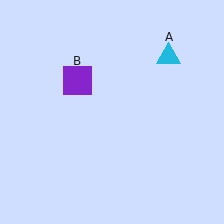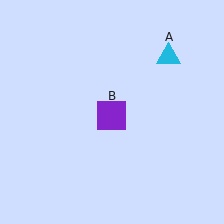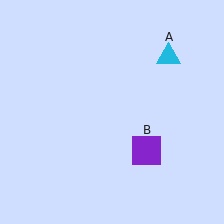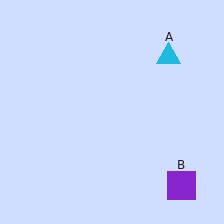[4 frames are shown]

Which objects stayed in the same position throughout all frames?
Cyan triangle (object A) remained stationary.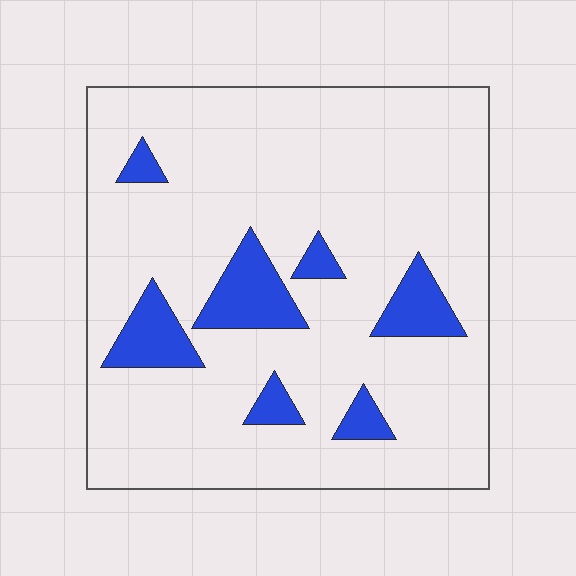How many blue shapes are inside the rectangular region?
7.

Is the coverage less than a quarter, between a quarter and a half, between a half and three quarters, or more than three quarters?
Less than a quarter.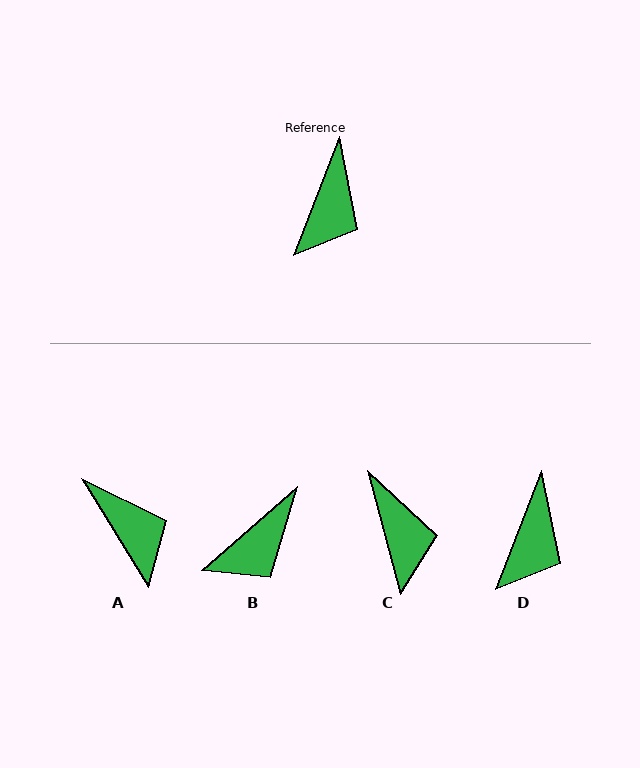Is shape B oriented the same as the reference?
No, it is off by about 28 degrees.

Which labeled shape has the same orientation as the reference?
D.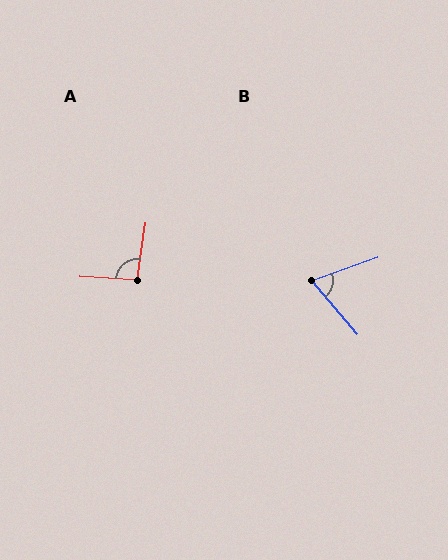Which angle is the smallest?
B, at approximately 68 degrees.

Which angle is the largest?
A, at approximately 94 degrees.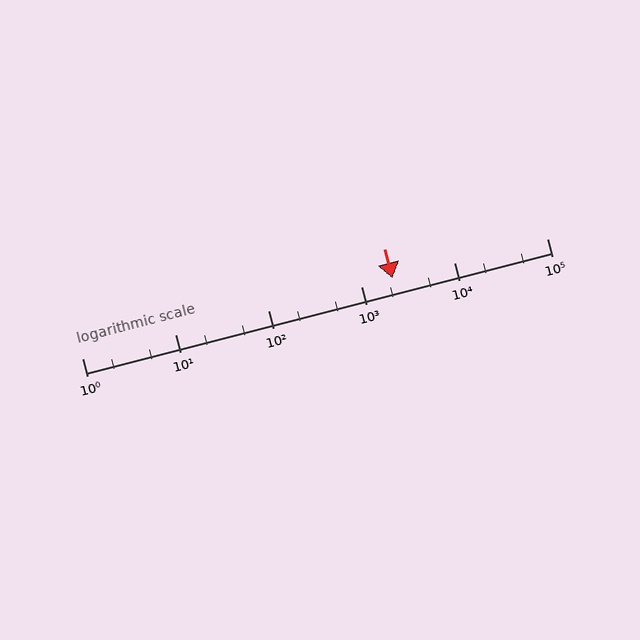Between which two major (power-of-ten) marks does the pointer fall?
The pointer is between 1000 and 10000.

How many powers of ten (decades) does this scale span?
The scale spans 5 decades, from 1 to 100000.